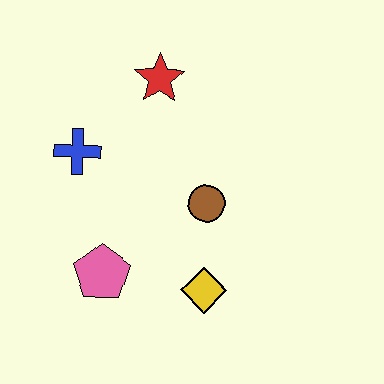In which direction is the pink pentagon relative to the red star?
The pink pentagon is below the red star.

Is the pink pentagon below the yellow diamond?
No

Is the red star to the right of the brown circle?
No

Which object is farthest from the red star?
The yellow diamond is farthest from the red star.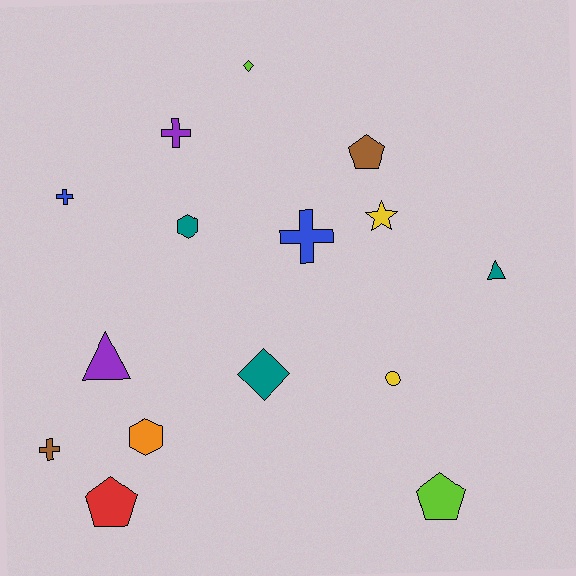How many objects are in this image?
There are 15 objects.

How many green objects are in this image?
There are no green objects.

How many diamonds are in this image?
There are 2 diamonds.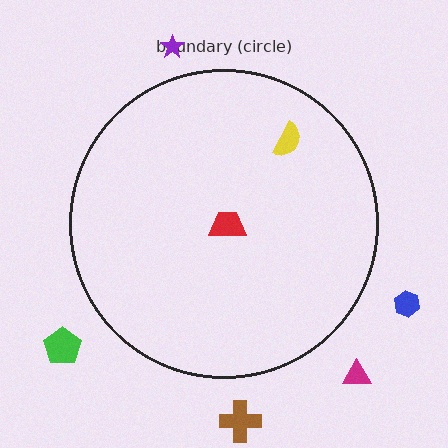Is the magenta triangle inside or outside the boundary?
Outside.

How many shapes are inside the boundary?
2 inside, 5 outside.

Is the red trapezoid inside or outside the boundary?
Inside.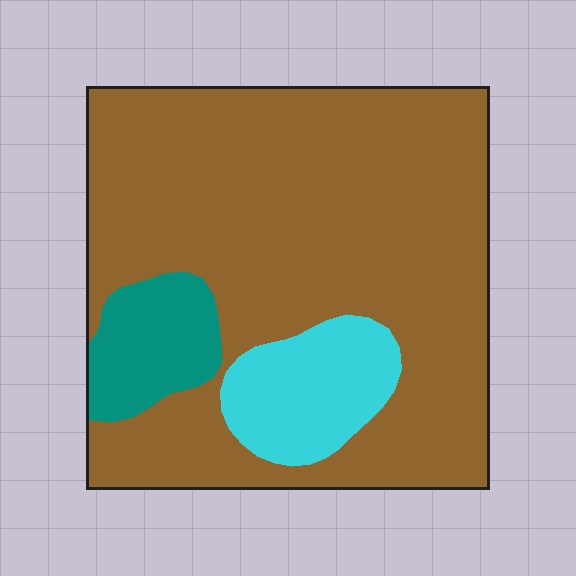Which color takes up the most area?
Brown, at roughly 80%.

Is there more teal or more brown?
Brown.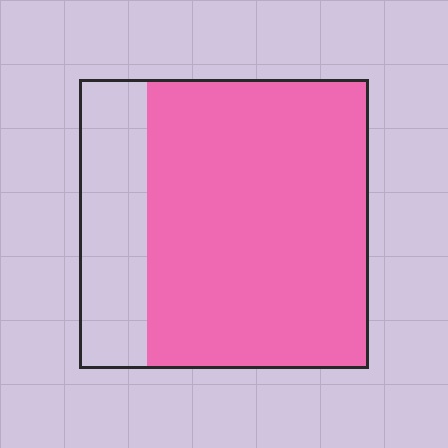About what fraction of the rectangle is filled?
About three quarters (3/4).